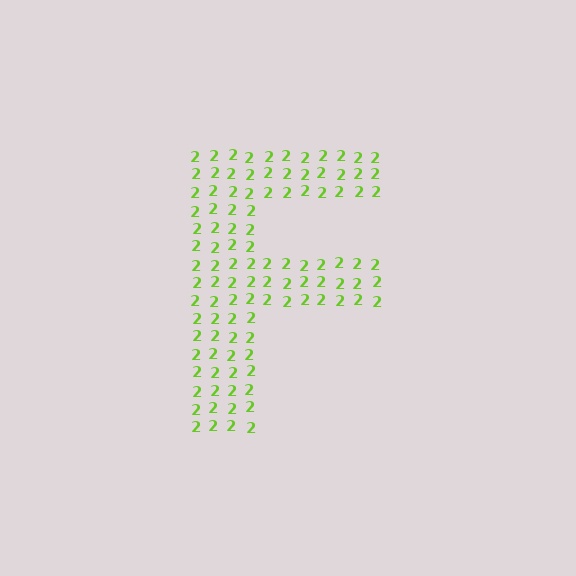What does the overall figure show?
The overall figure shows the letter F.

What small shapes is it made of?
It is made of small digit 2's.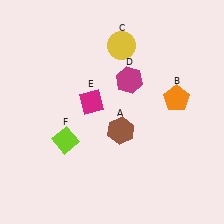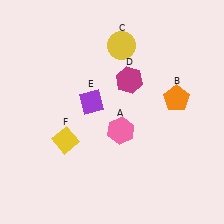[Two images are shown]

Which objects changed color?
A changed from brown to pink. E changed from magenta to purple. F changed from lime to yellow.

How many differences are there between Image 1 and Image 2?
There are 3 differences between the two images.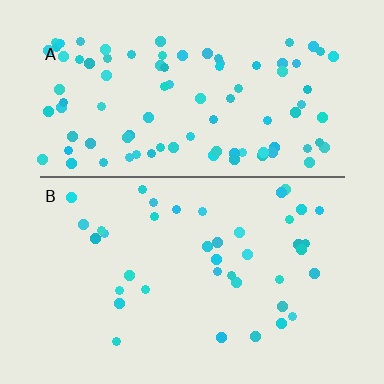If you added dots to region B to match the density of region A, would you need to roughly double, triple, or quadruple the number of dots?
Approximately double.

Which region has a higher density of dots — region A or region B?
A (the top).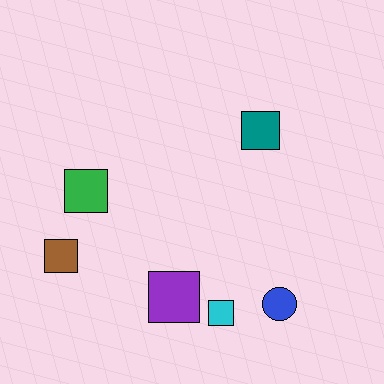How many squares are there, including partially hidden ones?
There are 5 squares.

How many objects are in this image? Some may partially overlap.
There are 6 objects.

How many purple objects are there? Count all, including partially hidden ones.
There is 1 purple object.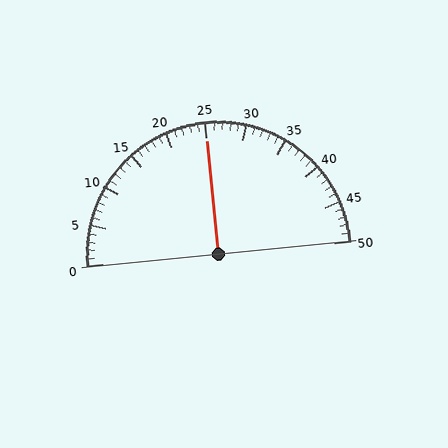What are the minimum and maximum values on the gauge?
The gauge ranges from 0 to 50.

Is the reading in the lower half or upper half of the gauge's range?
The reading is in the upper half of the range (0 to 50).